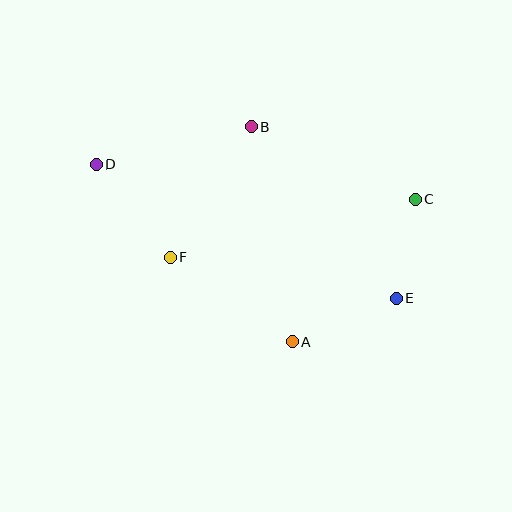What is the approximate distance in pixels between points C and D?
The distance between C and D is approximately 321 pixels.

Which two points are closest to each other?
Points C and E are closest to each other.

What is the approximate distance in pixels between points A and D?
The distance between A and D is approximately 264 pixels.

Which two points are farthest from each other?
Points D and E are farthest from each other.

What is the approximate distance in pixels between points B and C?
The distance between B and C is approximately 180 pixels.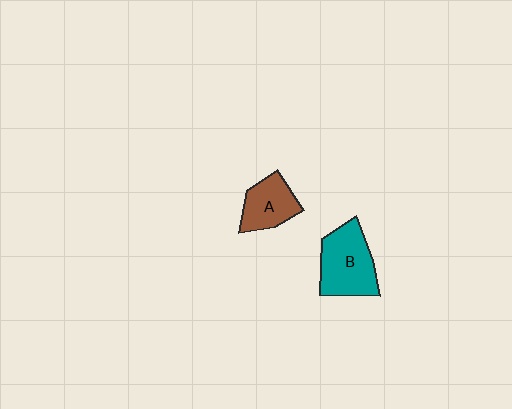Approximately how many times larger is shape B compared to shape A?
Approximately 1.5 times.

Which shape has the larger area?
Shape B (teal).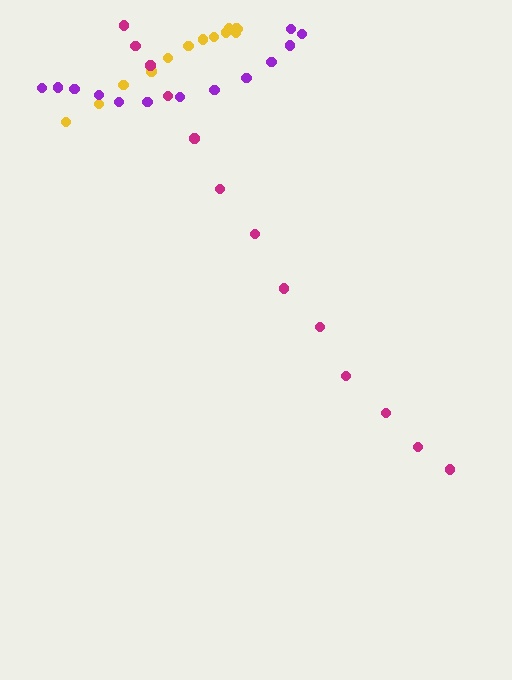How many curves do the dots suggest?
There are 3 distinct paths.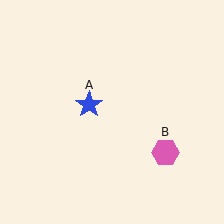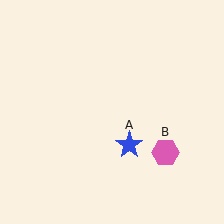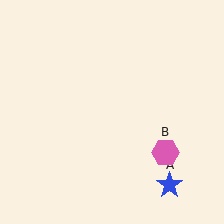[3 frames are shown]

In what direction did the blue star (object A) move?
The blue star (object A) moved down and to the right.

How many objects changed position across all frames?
1 object changed position: blue star (object A).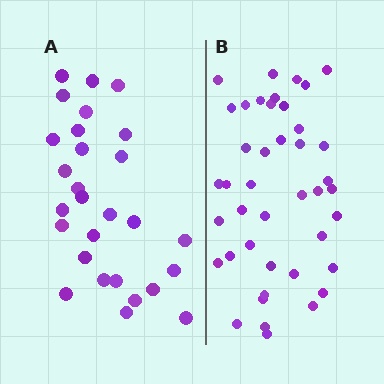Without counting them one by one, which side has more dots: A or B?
Region B (the right region) has more dots.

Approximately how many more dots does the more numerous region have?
Region B has approximately 15 more dots than region A.